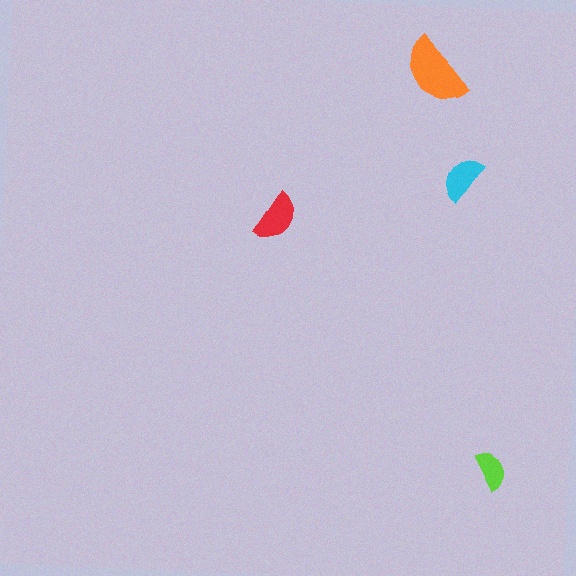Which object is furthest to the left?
The red semicircle is leftmost.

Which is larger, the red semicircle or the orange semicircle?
The orange one.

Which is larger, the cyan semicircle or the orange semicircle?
The orange one.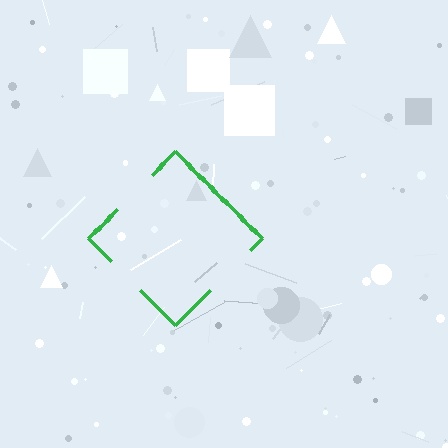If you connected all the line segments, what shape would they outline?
They would outline a diamond.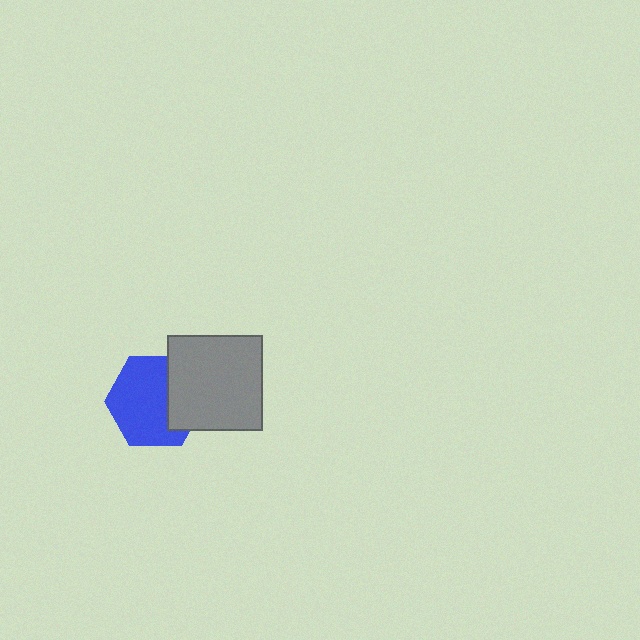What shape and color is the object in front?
The object in front is a gray square.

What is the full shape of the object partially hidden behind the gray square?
The partially hidden object is a blue hexagon.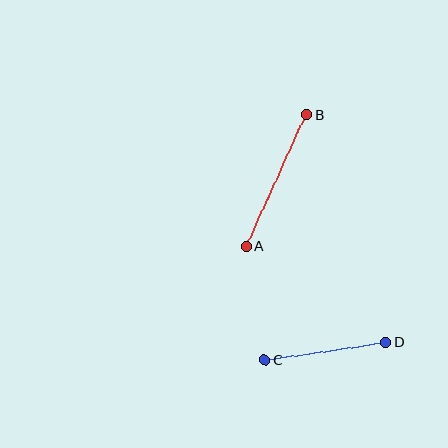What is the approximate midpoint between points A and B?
The midpoint is at approximately (277, 180) pixels.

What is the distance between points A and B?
The distance is approximately 144 pixels.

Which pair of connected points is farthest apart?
Points A and B are farthest apart.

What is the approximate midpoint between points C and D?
The midpoint is at approximately (325, 351) pixels.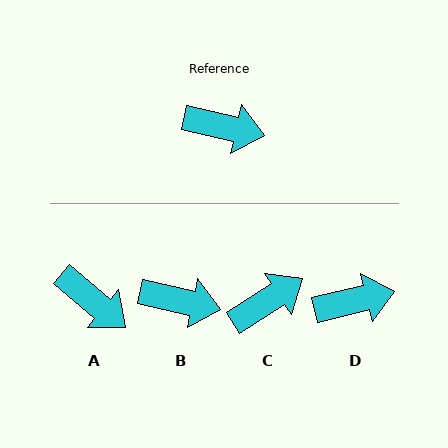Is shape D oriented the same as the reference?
No, it is off by about 25 degrees.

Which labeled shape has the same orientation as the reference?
B.